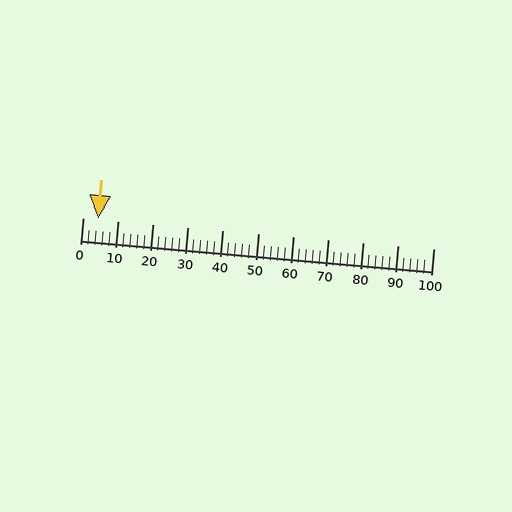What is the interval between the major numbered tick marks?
The major tick marks are spaced 10 units apart.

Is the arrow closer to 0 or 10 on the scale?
The arrow is closer to 0.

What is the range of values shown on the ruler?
The ruler shows values from 0 to 100.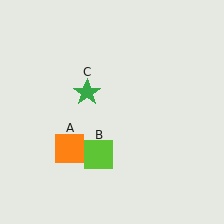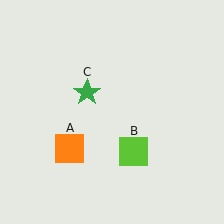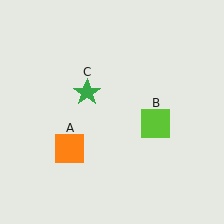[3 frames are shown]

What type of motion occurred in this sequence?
The lime square (object B) rotated counterclockwise around the center of the scene.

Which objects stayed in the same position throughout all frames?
Orange square (object A) and green star (object C) remained stationary.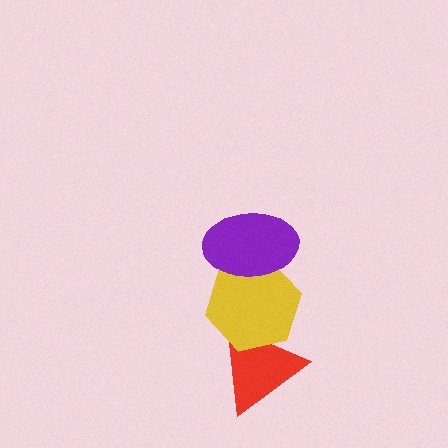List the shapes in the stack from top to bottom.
From top to bottom: the purple ellipse, the yellow hexagon, the red triangle.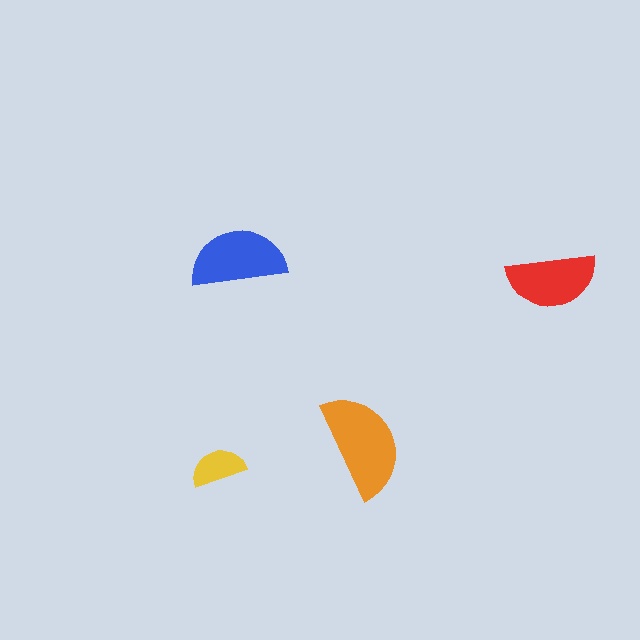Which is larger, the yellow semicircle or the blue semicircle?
The blue one.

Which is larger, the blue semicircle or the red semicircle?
The blue one.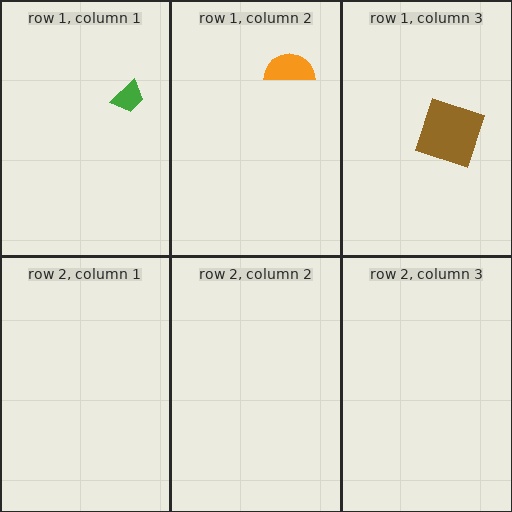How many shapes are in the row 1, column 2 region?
1.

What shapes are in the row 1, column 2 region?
The orange semicircle.